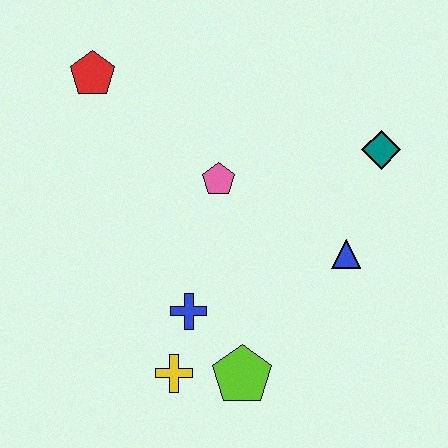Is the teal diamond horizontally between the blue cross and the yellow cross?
No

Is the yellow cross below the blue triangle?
Yes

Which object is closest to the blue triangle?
The teal diamond is closest to the blue triangle.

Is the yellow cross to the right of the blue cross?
No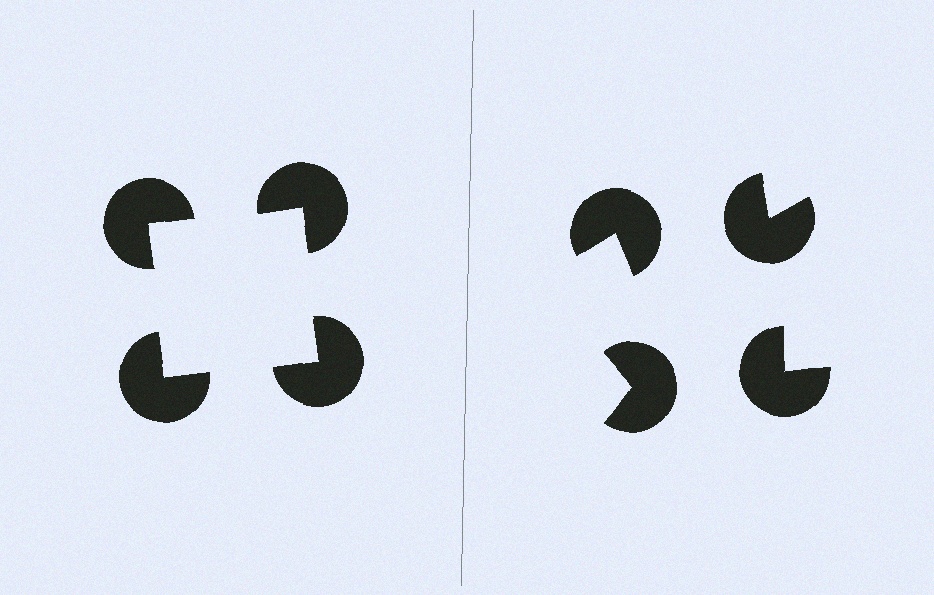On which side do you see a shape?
An illusory square appears on the left side. On the right side the wedge cuts are rotated, so no coherent shape forms.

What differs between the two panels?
The pac-man discs are positioned identically on both sides; only the wedge orientations differ. On the left they align to a square; on the right they are misaligned.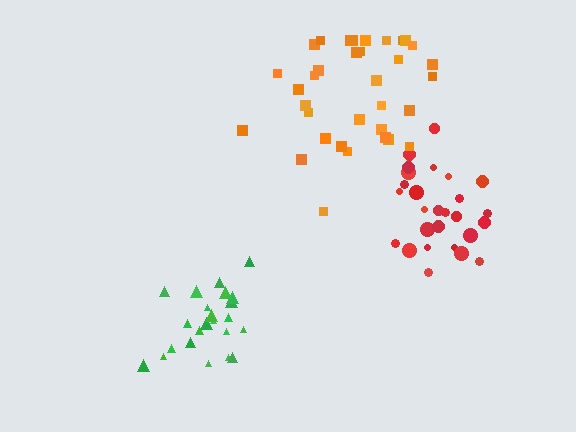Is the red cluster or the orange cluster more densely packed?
Red.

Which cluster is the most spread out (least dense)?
Orange.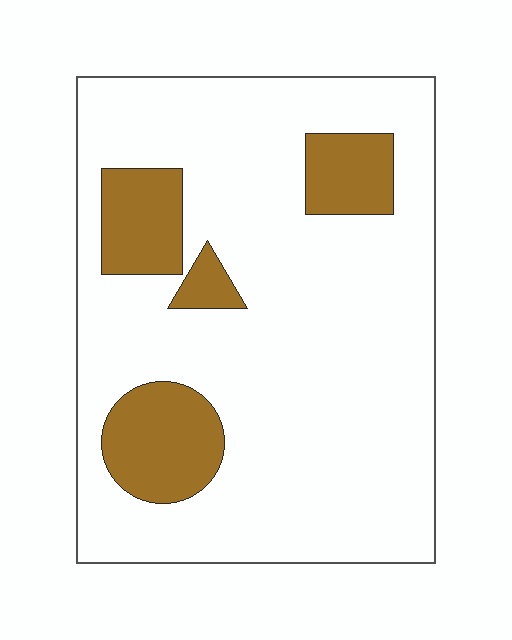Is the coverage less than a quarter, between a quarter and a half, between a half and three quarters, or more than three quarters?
Less than a quarter.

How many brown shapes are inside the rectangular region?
4.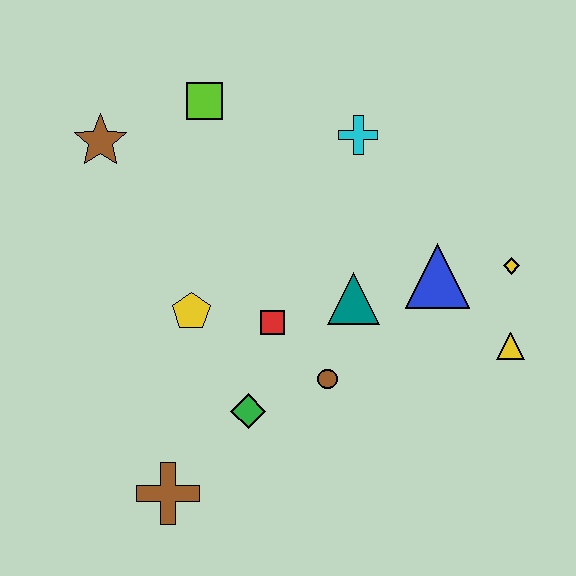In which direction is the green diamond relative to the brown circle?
The green diamond is to the left of the brown circle.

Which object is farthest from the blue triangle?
The brown star is farthest from the blue triangle.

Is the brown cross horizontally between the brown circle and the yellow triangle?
No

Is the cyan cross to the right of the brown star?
Yes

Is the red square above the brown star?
No